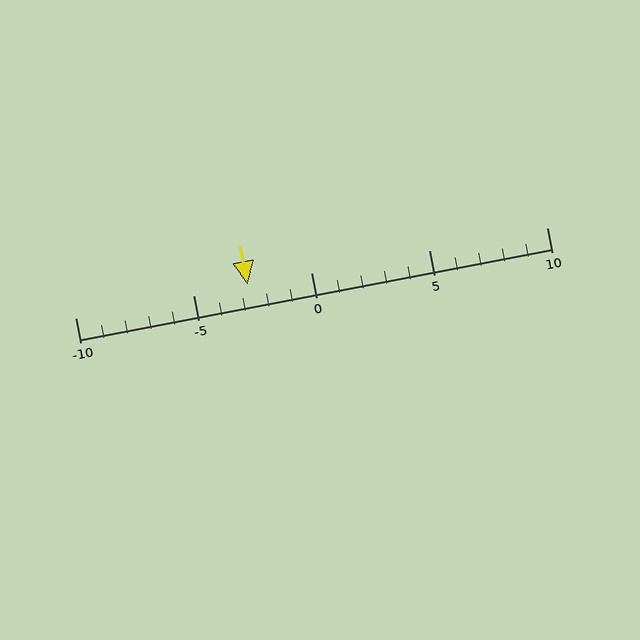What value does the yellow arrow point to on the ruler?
The yellow arrow points to approximately -3.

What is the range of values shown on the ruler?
The ruler shows values from -10 to 10.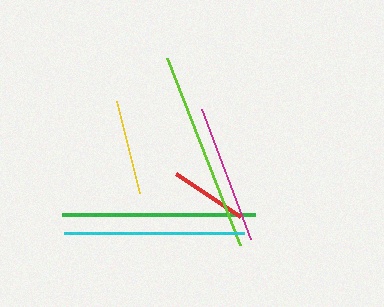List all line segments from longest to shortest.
From longest to shortest: lime, green, cyan, magenta, yellow, red.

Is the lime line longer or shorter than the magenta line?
The lime line is longer than the magenta line.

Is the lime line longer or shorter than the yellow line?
The lime line is longer than the yellow line.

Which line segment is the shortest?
The red line is the shortest at approximately 77 pixels.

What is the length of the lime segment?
The lime segment is approximately 201 pixels long.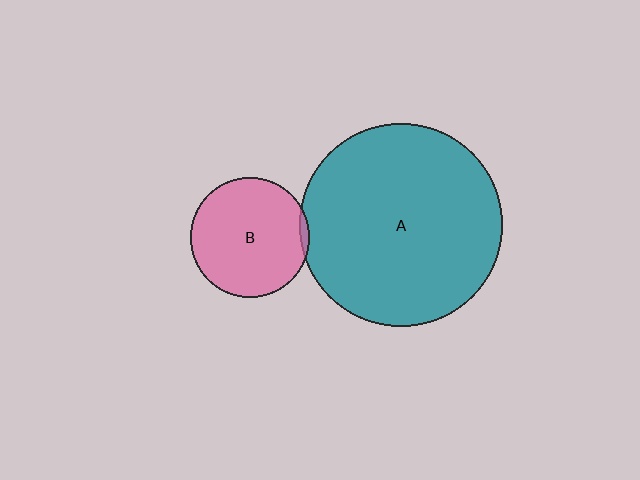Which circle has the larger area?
Circle A (teal).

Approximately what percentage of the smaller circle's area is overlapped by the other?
Approximately 5%.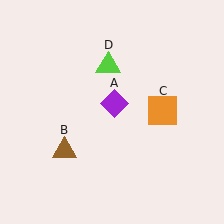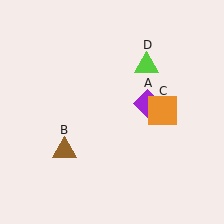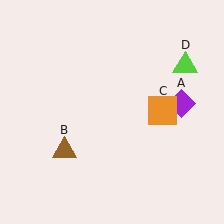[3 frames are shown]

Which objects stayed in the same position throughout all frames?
Brown triangle (object B) and orange square (object C) remained stationary.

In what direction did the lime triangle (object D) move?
The lime triangle (object D) moved right.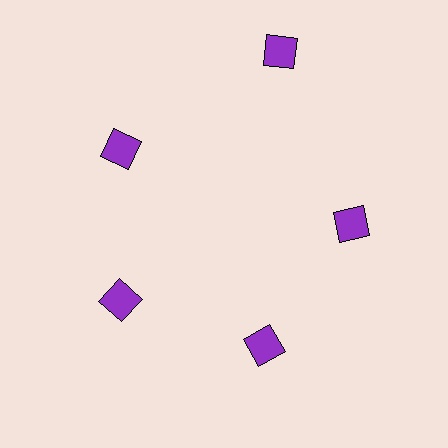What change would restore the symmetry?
The symmetry would be restored by moving it inward, back onto the ring so that all 5 diamonds sit at equal angles and equal distance from the center.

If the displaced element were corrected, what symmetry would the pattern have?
It would have 5-fold rotational symmetry — the pattern would map onto itself every 72 degrees.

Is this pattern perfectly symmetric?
No. The 5 purple diamonds are arranged in a ring, but one element near the 1 o'clock position is pushed outward from the center, breaking the 5-fold rotational symmetry.